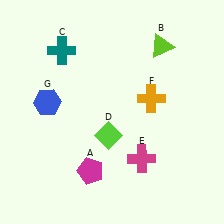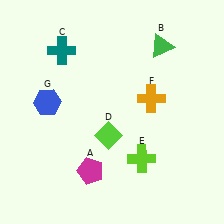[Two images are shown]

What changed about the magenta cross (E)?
In Image 1, E is magenta. In Image 2, it changed to lime.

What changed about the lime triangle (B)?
In Image 1, B is lime. In Image 2, it changed to green.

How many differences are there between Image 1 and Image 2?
There are 2 differences between the two images.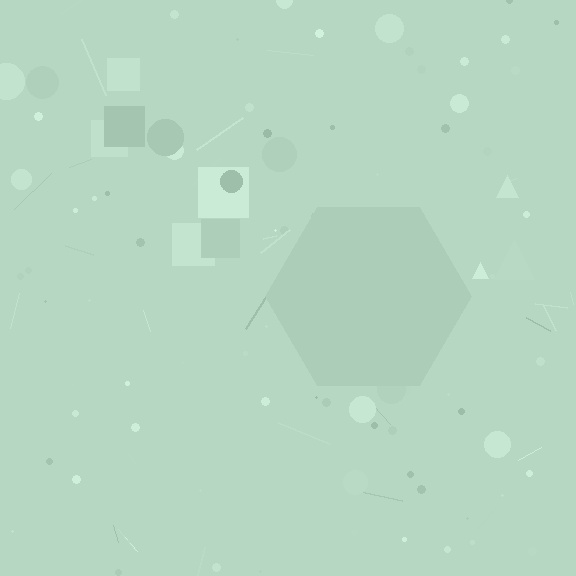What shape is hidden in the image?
A hexagon is hidden in the image.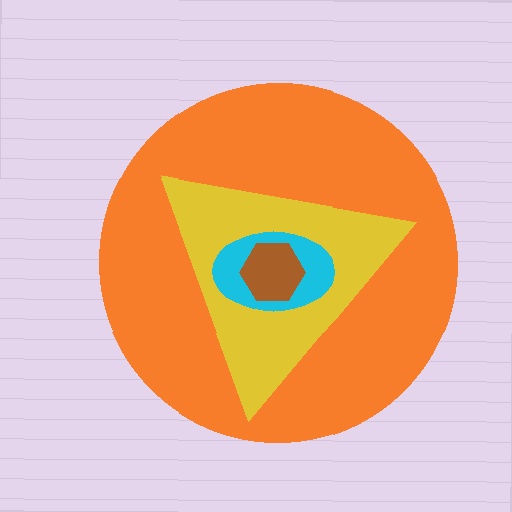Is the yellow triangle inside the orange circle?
Yes.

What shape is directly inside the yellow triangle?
The cyan ellipse.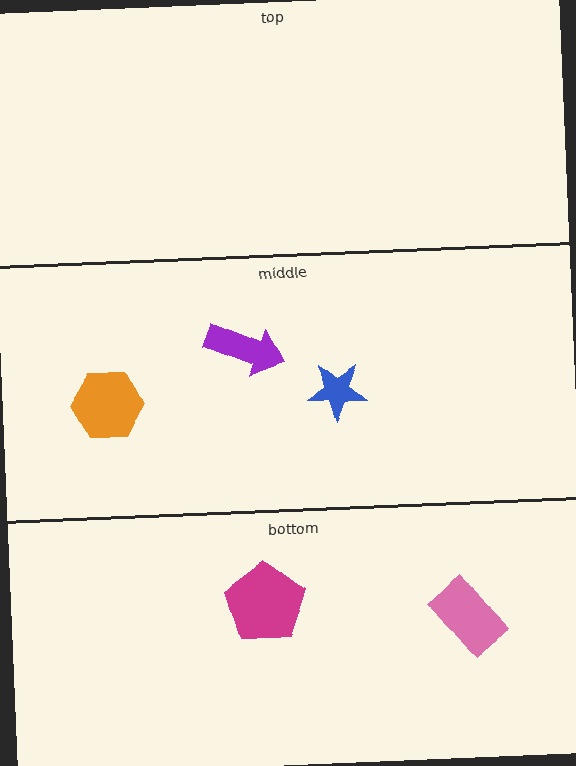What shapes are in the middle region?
The orange hexagon, the purple arrow, the blue star.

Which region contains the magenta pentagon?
The bottom region.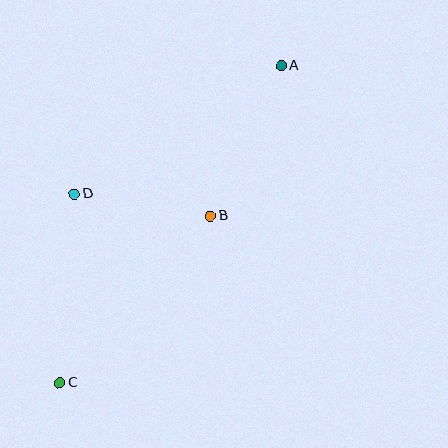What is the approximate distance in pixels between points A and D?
The distance between A and D is approximately 244 pixels.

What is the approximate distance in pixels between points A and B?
The distance between A and B is approximately 166 pixels.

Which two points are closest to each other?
Points B and D are closest to each other.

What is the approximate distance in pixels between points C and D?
The distance between C and D is approximately 189 pixels.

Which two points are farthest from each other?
Points A and C are farthest from each other.